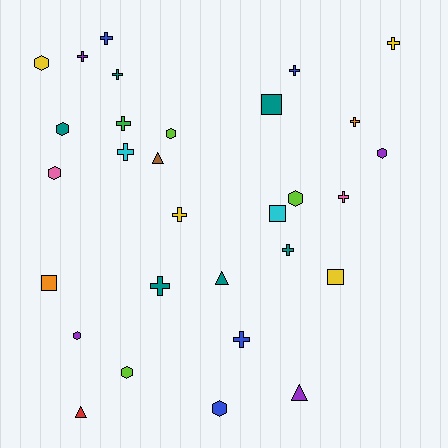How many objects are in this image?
There are 30 objects.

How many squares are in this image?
There are 4 squares.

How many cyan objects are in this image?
There are 2 cyan objects.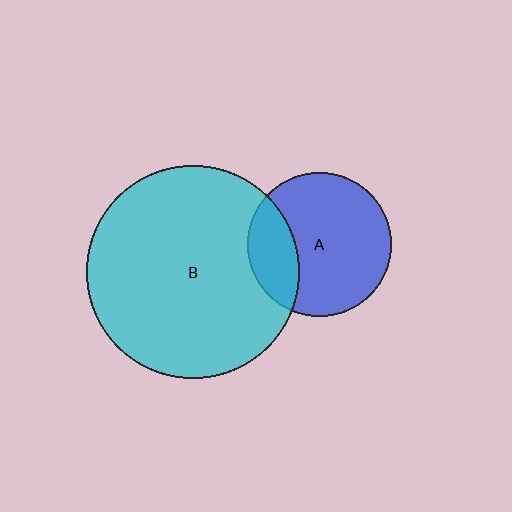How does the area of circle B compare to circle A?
Approximately 2.2 times.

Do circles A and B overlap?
Yes.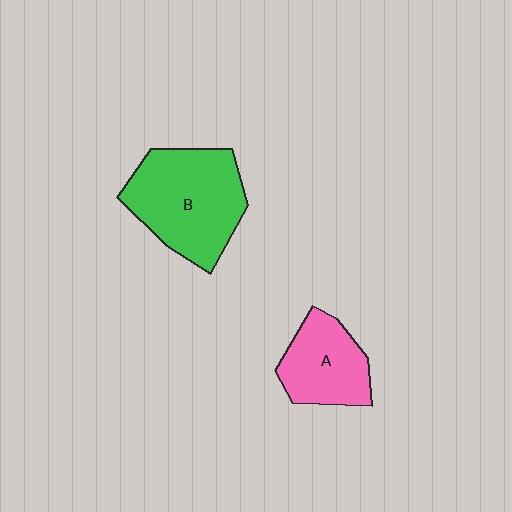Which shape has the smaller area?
Shape A (pink).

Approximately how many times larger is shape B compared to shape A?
Approximately 1.6 times.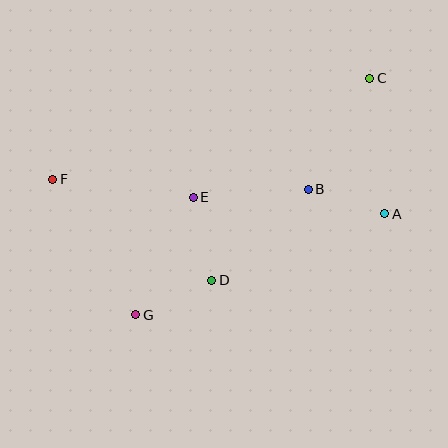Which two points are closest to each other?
Points A and B are closest to each other.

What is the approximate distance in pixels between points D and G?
The distance between D and G is approximately 83 pixels.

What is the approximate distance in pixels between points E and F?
The distance between E and F is approximately 142 pixels.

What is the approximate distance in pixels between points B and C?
The distance between B and C is approximately 127 pixels.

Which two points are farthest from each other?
Points A and F are farthest from each other.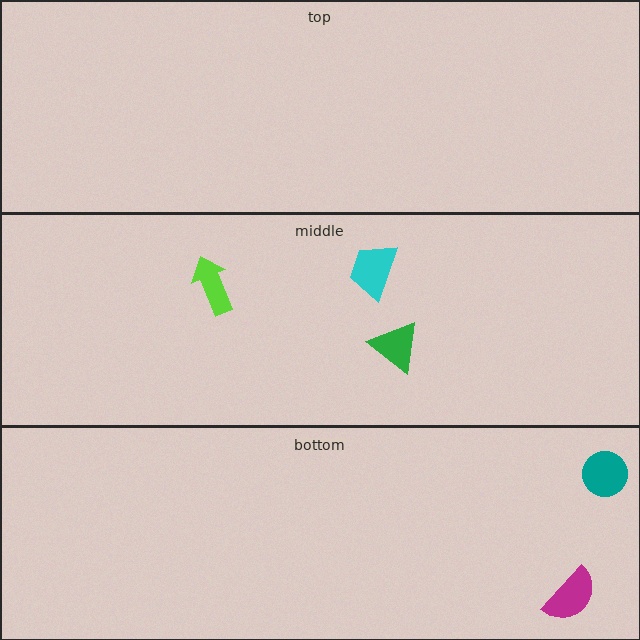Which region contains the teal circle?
The bottom region.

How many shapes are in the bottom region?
2.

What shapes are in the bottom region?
The teal circle, the magenta semicircle.